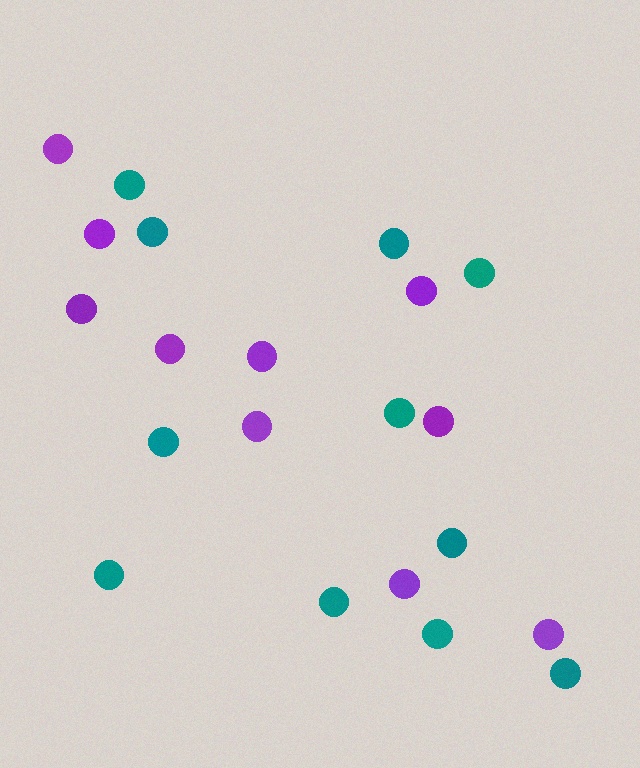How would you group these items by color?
There are 2 groups: one group of teal circles (11) and one group of purple circles (10).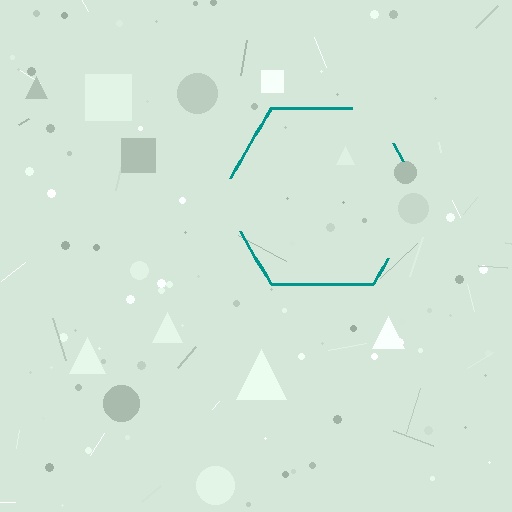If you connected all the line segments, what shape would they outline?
They would outline a hexagon.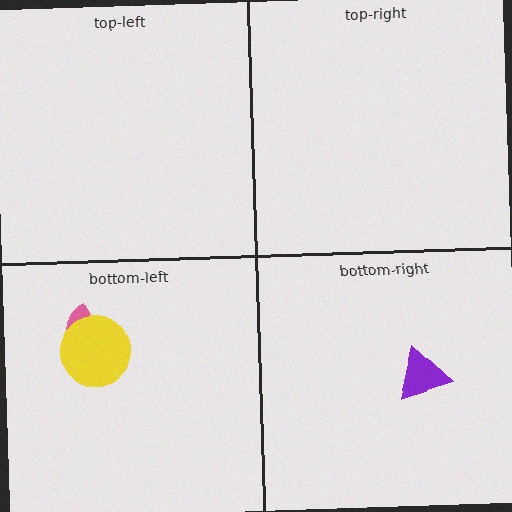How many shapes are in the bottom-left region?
2.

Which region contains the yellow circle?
The bottom-left region.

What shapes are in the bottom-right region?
The purple triangle.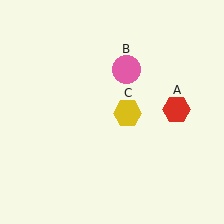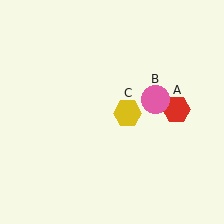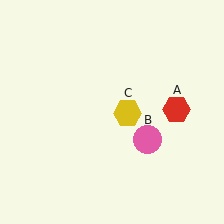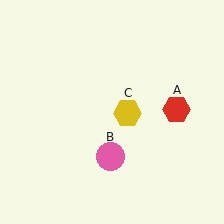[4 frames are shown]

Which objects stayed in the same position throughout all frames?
Red hexagon (object A) and yellow hexagon (object C) remained stationary.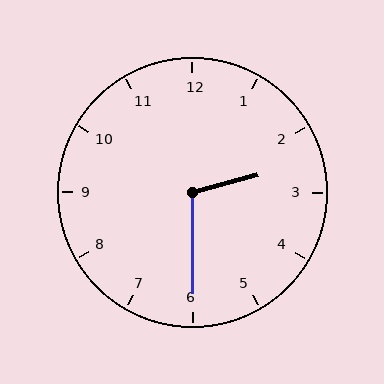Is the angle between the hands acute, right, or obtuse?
It is obtuse.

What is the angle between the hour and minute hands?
Approximately 105 degrees.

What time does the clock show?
2:30.